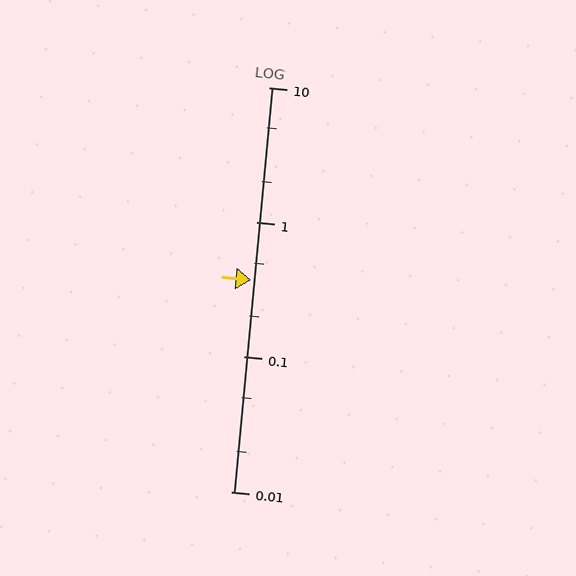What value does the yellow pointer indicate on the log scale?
The pointer indicates approximately 0.37.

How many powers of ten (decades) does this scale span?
The scale spans 3 decades, from 0.01 to 10.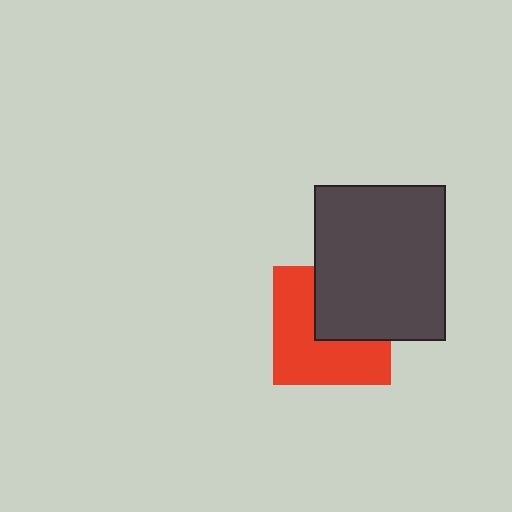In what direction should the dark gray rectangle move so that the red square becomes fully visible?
The dark gray rectangle should move toward the upper-right. That is the shortest direction to clear the overlap and leave the red square fully visible.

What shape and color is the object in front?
The object in front is a dark gray rectangle.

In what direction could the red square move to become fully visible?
The red square could move toward the lower-left. That would shift it out from behind the dark gray rectangle entirely.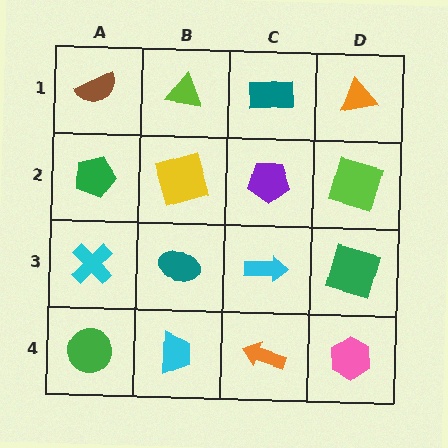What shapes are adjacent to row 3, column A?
A green pentagon (row 2, column A), a green circle (row 4, column A), a teal ellipse (row 3, column B).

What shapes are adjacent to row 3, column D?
A lime square (row 2, column D), a pink hexagon (row 4, column D), a cyan arrow (row 3, column C).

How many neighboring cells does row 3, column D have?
3.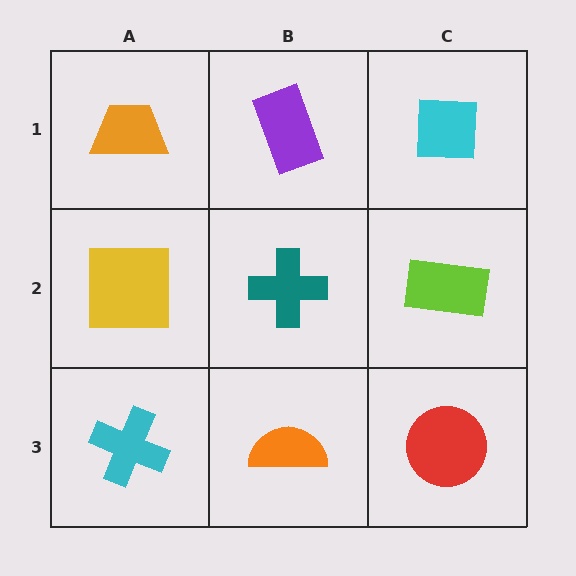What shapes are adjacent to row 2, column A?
An orange trapezoid (row 1, column A), a cyan cross (row 3, column A), a teal cross (row 2, column B).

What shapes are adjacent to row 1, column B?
A teal cross (row 2, column B), an orange trapezoid (row 1, column A), a cyan square (row 1, column C).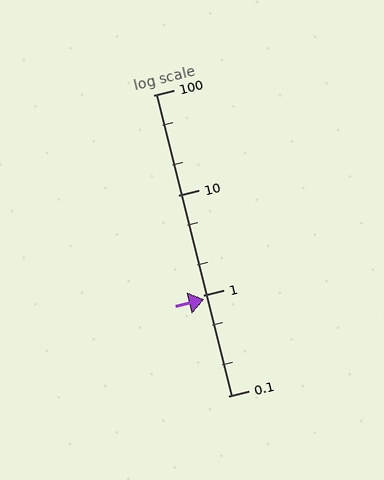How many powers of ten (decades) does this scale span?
The scale spans 3 decades, from 0.1 to 100.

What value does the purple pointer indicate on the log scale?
The pointer indicates approximately 0.92.